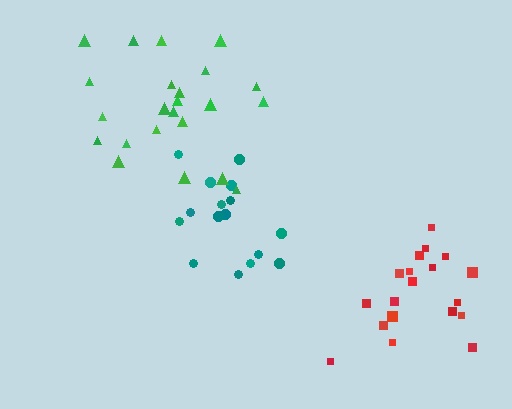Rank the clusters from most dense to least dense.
red, teal, green.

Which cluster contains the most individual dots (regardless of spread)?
Green (23).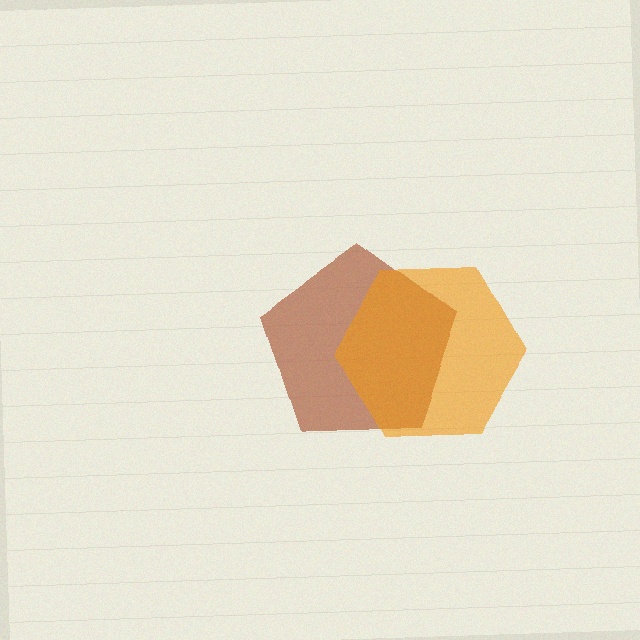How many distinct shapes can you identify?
There are 2 distinct shapes: a brown pentagon, an orange hexagon.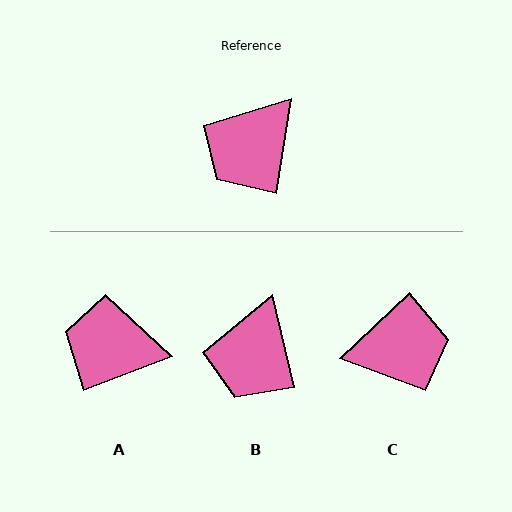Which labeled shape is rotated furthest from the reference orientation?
C, about 143 degrees away.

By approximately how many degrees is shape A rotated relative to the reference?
Approximately 60 degrees clockwise.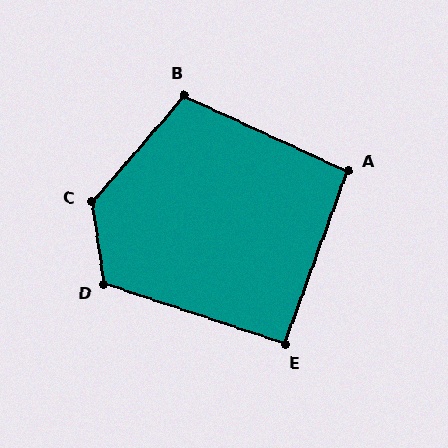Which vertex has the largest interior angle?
C, at approximately 130 degrees.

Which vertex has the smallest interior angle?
E, at approximately 92 degrees.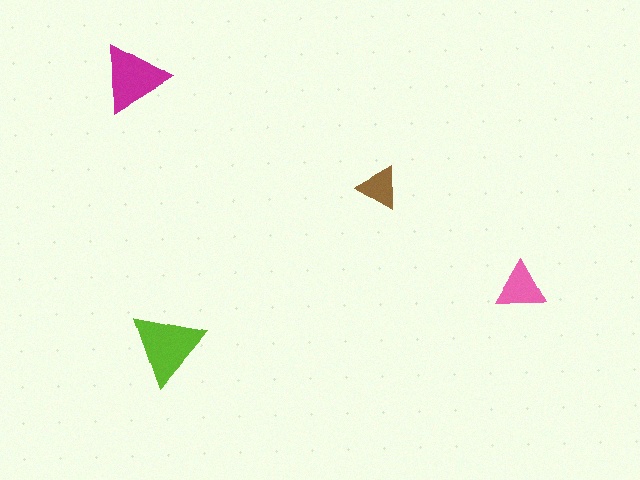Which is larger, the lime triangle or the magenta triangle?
The lime one.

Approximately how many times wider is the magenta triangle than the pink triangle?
About 1.5 times wider.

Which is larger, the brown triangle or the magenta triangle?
The magenta one.